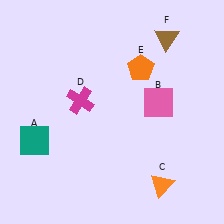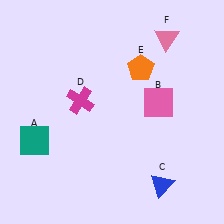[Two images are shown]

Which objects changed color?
C changed from orange to blue. F changed from brown to pink.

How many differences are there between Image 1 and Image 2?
There are 2 differences between the two images.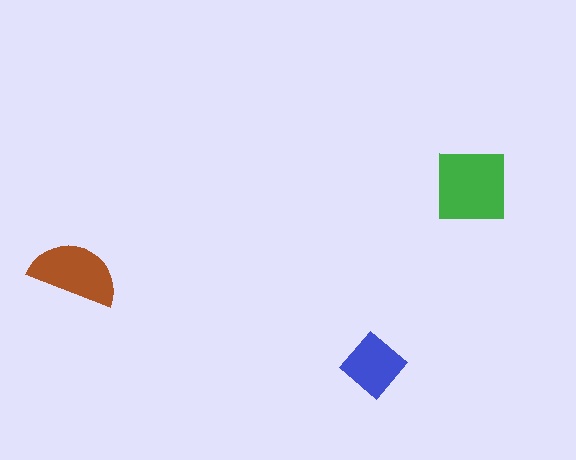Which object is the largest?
The green square.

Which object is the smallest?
The blue diamond.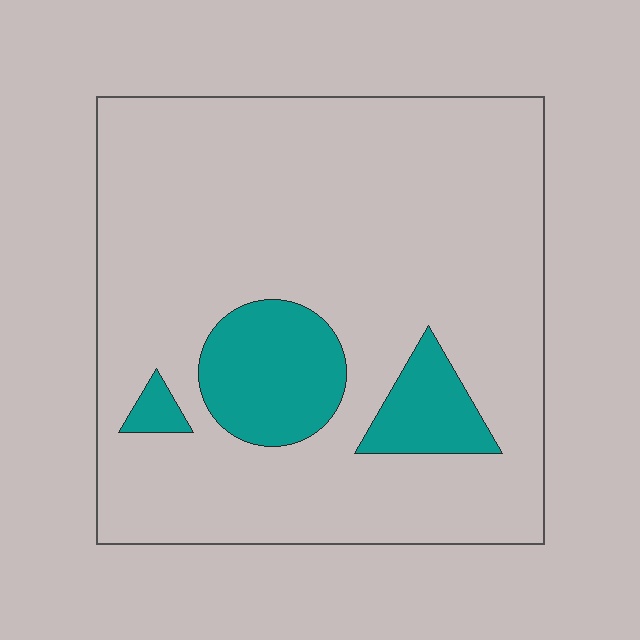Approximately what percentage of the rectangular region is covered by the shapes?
Approximately 15%.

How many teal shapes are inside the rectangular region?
3.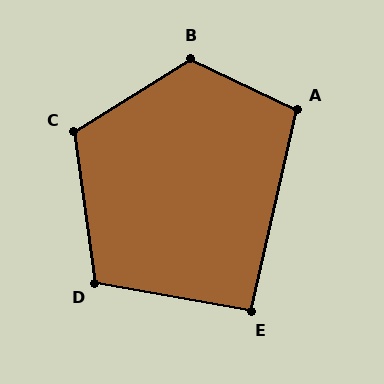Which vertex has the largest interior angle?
B, at approximately 123 degrees.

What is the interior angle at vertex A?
Approximately 103 degrees (obtuse).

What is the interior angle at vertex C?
Approximately 114 degrees (obtuse).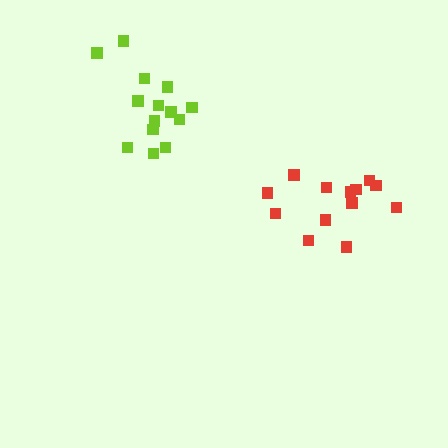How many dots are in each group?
Group 1: 13 dots, Group 2: 14 dots (27 total).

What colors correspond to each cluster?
The clusters are colored: red, lime.